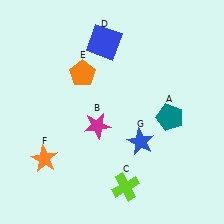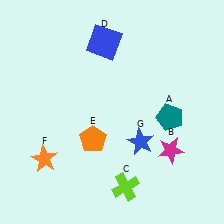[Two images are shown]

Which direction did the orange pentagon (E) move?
The orange pentagon (E) moved down.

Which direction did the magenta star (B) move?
The magenta star (B) moved right.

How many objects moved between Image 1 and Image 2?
2 objects moved between the two images.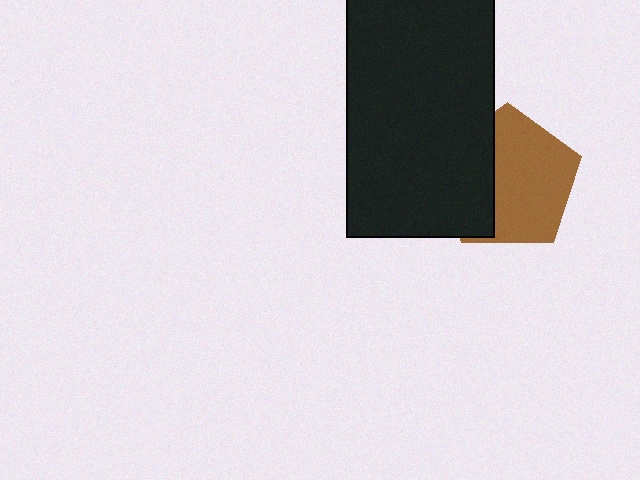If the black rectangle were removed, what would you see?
You would see the complete brown pentagon.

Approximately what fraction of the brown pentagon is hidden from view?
Roughly 37% of the brown pentagon is hidden behind the black rectangle.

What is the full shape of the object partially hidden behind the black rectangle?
The partially hidden object is a brown pentagon.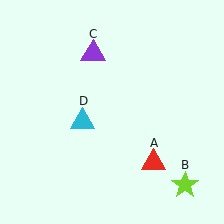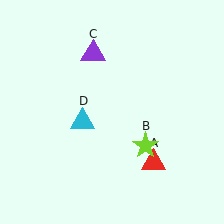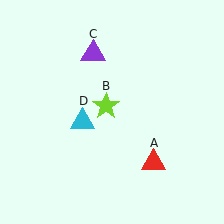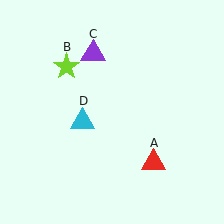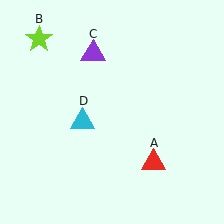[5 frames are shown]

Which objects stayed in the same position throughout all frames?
Red triangle (object A) and purple triangle (object C) and cyan triangle (object D) remained stationary.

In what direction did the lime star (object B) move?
The lime star (object B) moved up and to the left.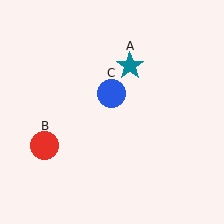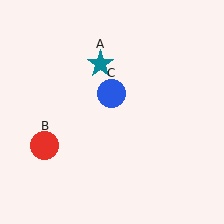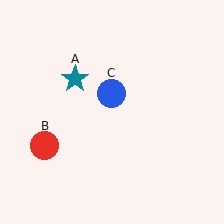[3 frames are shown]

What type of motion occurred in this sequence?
The teal star (object A) rotated counterclockwise around the center of the scene.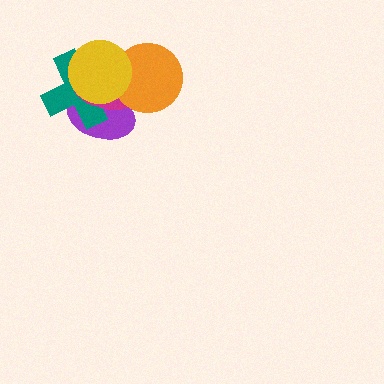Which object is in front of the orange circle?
The yellow circle is in front of the orange circle.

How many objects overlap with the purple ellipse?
4 objects overlap with the purple ellipse.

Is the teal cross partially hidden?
Yes, it is partially covered by another shape.